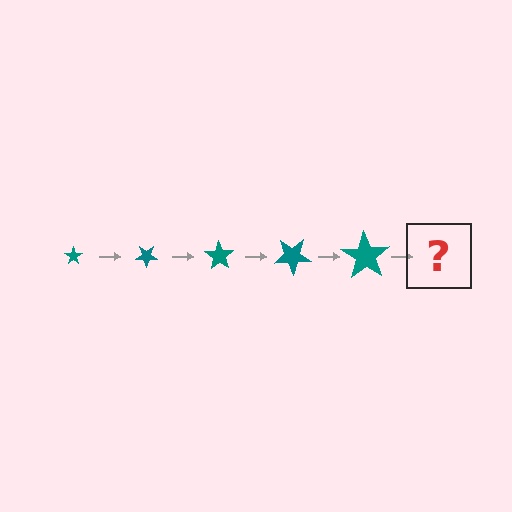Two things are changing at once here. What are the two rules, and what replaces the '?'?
The two rules are that the star grows larger each step and it rotates 35 degrees each step. The '?' should be a star, larger than the previous one and rotated 175 degrees from the start.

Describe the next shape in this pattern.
It should be a star, larger than the previous one and rotated 175 degrees from the start.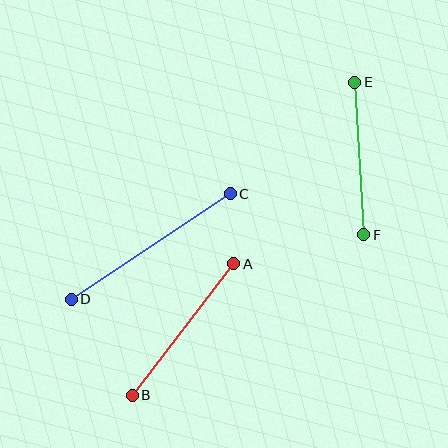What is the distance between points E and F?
The distance is approximately 152 pixels.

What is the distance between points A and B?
The distance is approximately 166 pixels.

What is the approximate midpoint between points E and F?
The midpoint is at approximately (359, 158) pixels.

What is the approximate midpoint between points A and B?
The midpoint is at approximately (183, 329) pixels.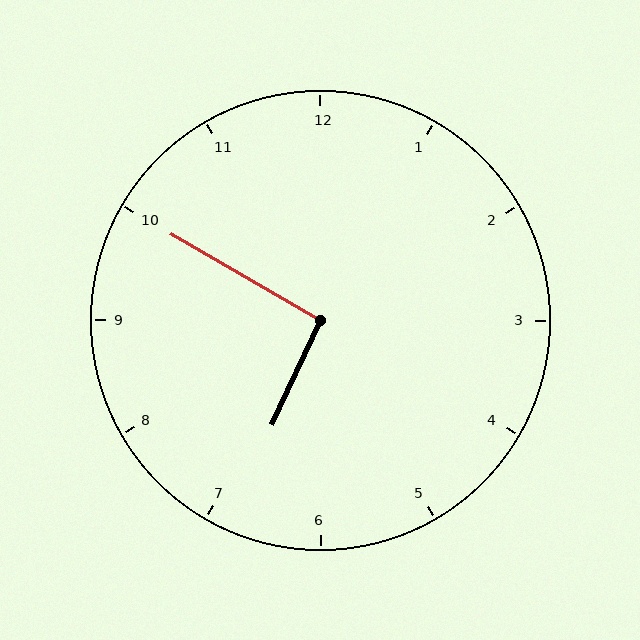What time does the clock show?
6:50.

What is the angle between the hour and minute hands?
Approximately 95 degrees.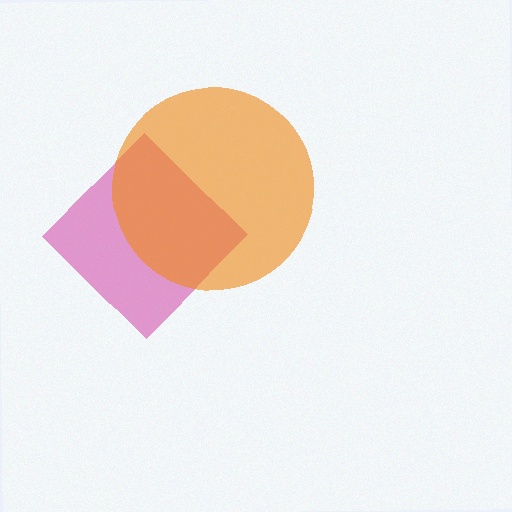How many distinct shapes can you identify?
There are 2 distinct shapes: a magenta diamond, an orange circle.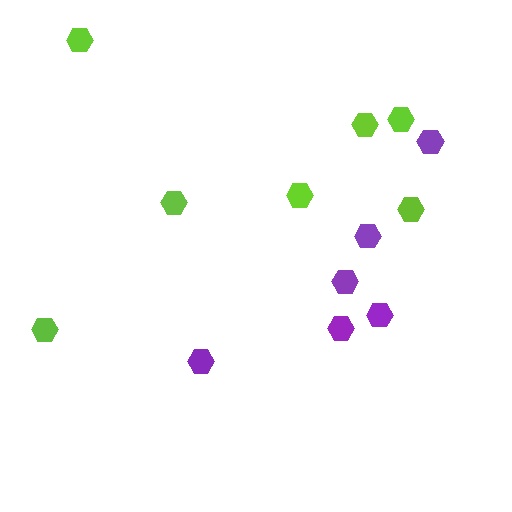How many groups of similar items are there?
There are 2 groups: one group of purple hexagons (6) and one group of lime hexagons (7).